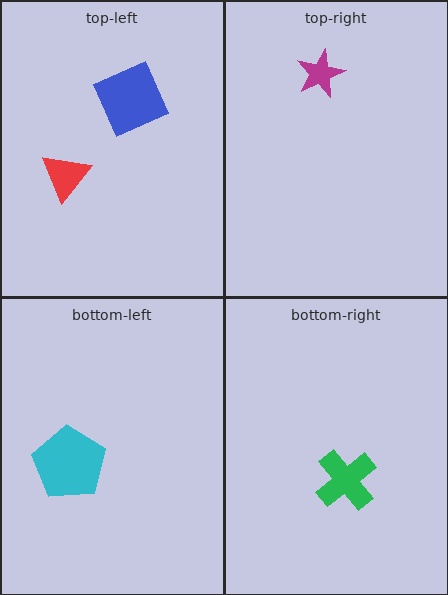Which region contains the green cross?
The bottom-right region.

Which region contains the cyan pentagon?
The bottom-left region.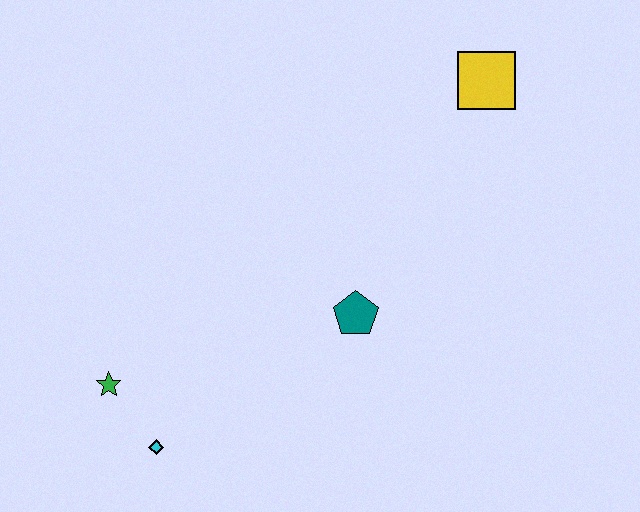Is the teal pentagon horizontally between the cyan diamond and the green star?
No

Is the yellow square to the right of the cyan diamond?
Yes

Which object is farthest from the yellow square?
The cyan diamond is farthest from the yellow square.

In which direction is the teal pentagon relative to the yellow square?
The teal pentagon is below the yellow square.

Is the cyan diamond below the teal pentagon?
Yes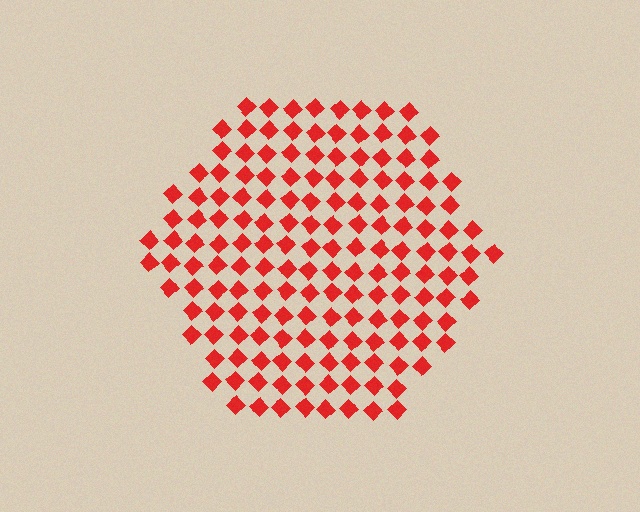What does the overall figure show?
The overall figure shows a hexagon.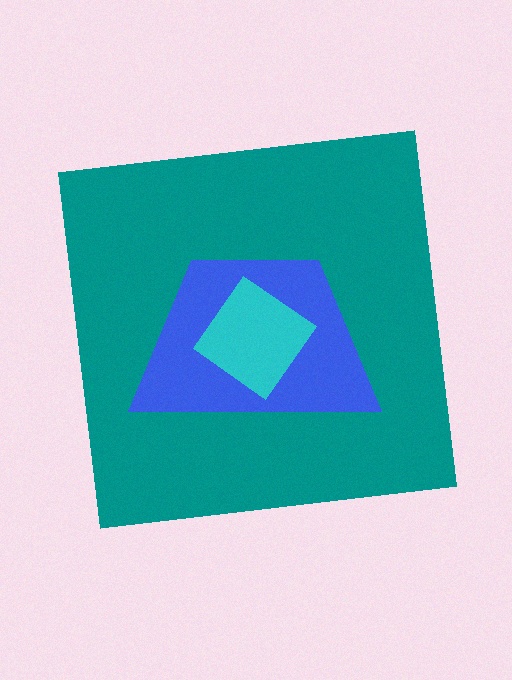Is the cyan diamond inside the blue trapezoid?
Yes.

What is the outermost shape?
The teal square.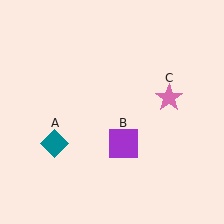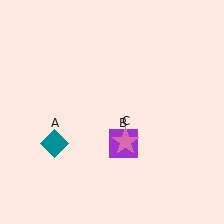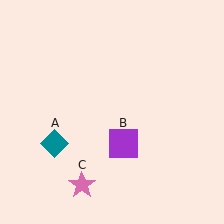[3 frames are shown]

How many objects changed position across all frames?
1 object changed position: pink star (object C).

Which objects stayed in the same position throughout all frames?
Teal diamond (object A) and purple square (object B) remained stationary.